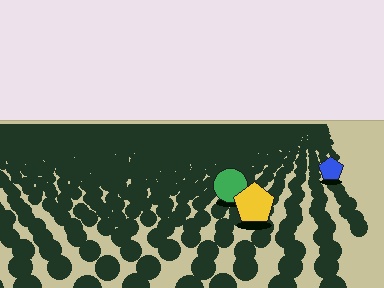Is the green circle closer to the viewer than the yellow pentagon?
No. The yellow pentagon is closer — you can tell from the texture gradient: the ground texture is coarser near it.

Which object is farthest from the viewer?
The blue pentagon is farthest from the viewer. It appears smaller and the ground texture around it is denser.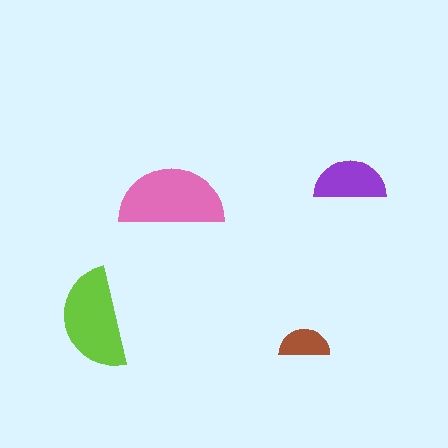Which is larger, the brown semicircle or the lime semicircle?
The lime one.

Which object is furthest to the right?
The purple semicircle is rightmost.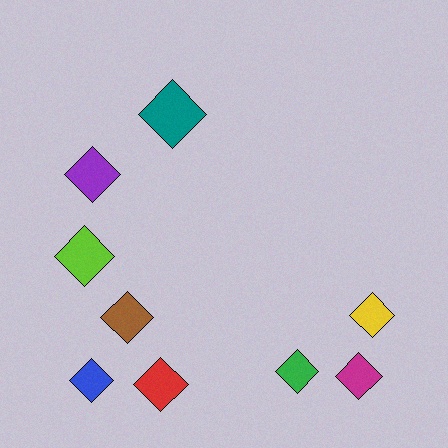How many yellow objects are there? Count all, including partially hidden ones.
There is 1 yellow object.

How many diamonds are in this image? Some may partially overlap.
There are 9 diamonds.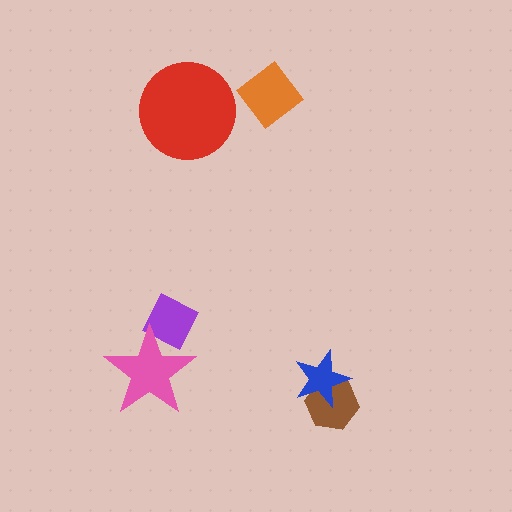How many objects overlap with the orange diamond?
0 objects overlap with the orange diamond.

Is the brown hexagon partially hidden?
Yes, it is partially covered by another shape.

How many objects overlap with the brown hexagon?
1 object overlaps with the brown hexagon.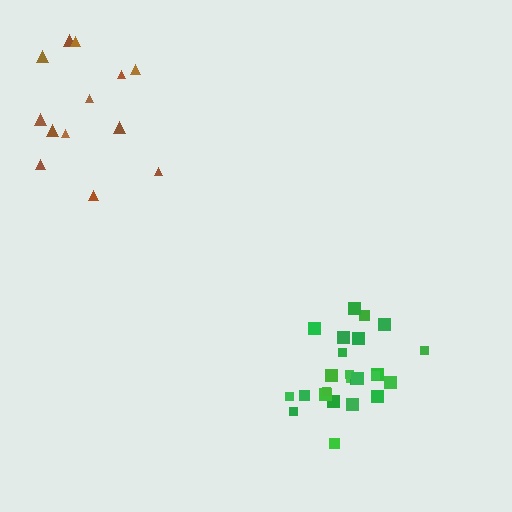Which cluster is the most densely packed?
Green.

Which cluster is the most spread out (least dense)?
Brown.